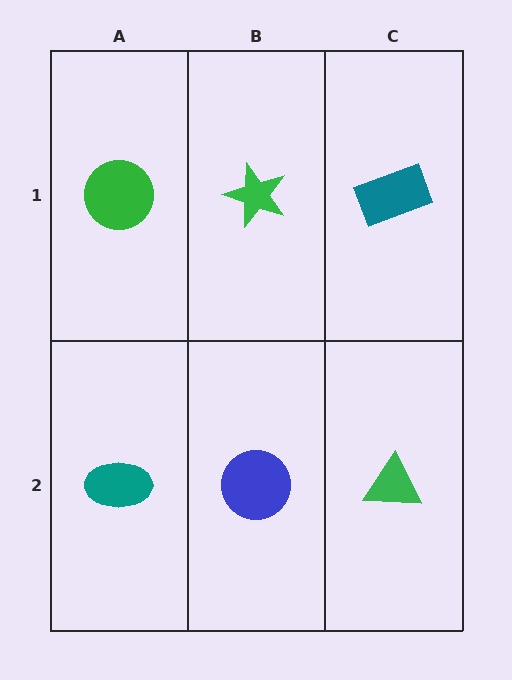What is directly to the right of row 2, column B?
A green triangle.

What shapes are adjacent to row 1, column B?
A blue circle (row 2, column B), a green circle (row 1, column A), a teal rectangle (row 1, column C).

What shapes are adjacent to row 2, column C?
A teal rectangle (row 1, column C), a blue circle (row 2, column B).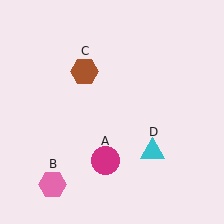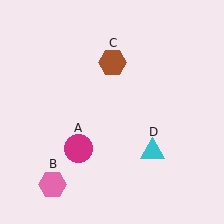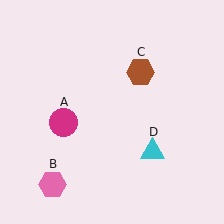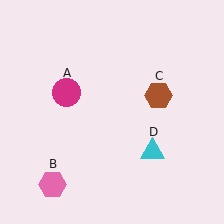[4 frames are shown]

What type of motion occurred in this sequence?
The magenta circle (object A), brown hexagon (object C) rotated clockwise around the center of the scene.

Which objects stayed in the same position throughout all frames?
Pink hexagon (object B) and cyan triangle (object D) remained stationary.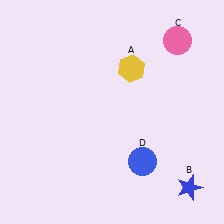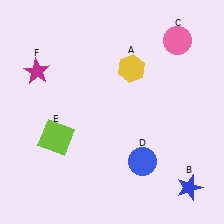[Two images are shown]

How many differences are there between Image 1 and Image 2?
There are 2 differences between the two images.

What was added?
A lime square (E), a magenta star (F) were added in Image 2.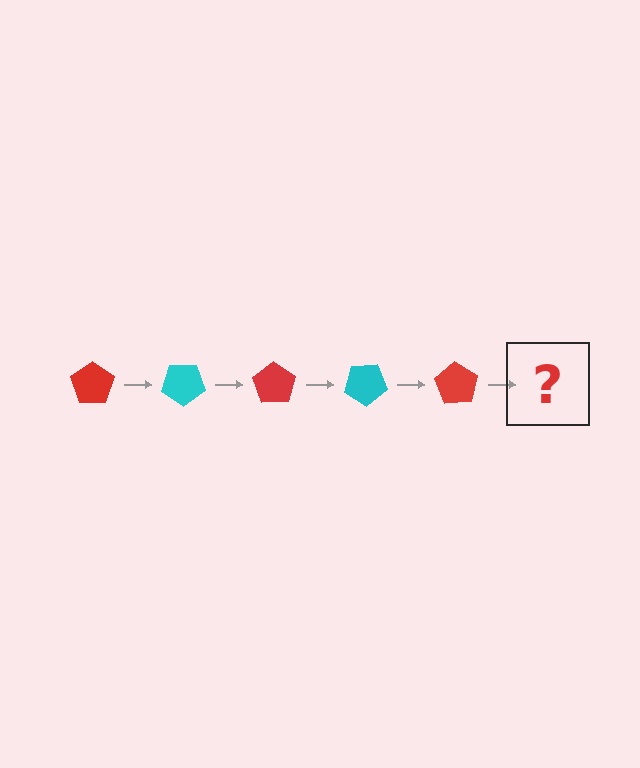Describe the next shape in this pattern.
It should be a cyan pentagon, rotated 175 degrees from the start.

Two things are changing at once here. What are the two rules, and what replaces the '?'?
The two rules are that it rotates 35 degrees each step and the color cycles through red and cyan. The '?' should be a cyan pentagon, rotated 175 degrees from the start.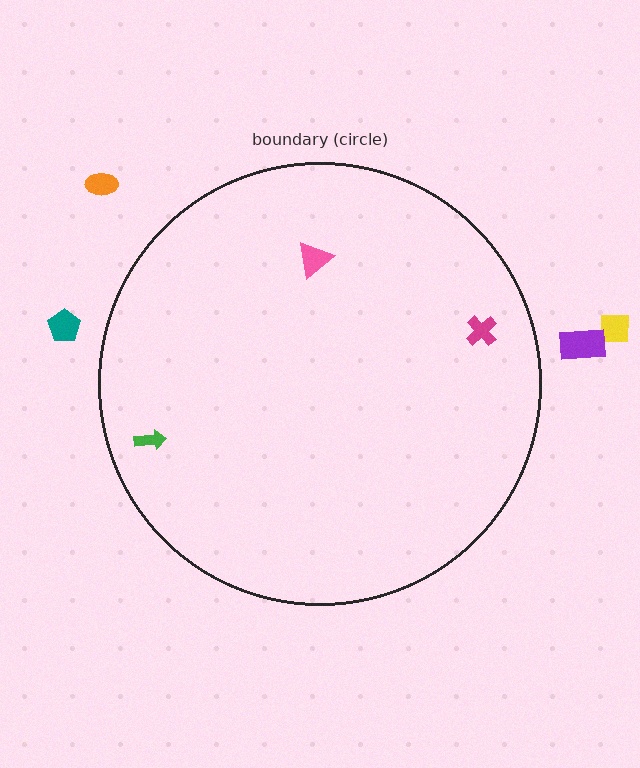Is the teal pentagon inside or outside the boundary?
Outside.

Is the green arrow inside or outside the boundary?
Inside.